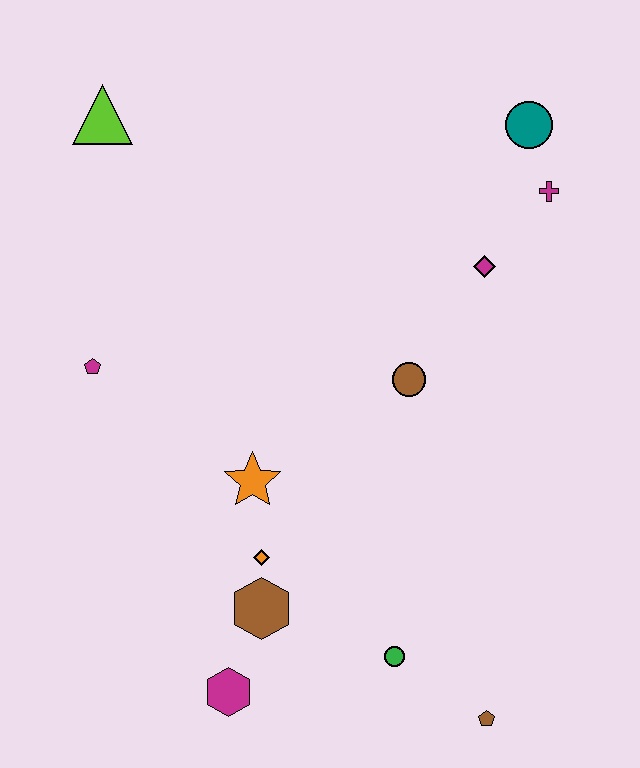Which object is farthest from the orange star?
The teal circle is farthest from the orange star.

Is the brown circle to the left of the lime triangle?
No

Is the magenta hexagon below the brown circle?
Yes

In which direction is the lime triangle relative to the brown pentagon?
The lime triangle is above the brown pentagon.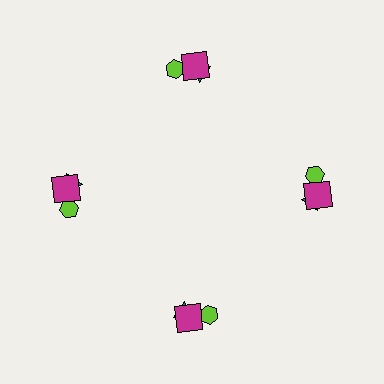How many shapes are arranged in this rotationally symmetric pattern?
There are 12 shapes, arranged in 4 groups of 3.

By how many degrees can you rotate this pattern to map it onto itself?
The pattern maps onto itself every 90 degrees of rotation.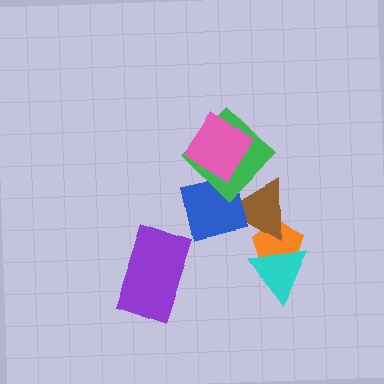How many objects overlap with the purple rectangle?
0 objects overlap with the purple rectangle.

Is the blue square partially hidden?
Yes, it is partially covered by another shape.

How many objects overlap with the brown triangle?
3 objects overlap with the brown triangle.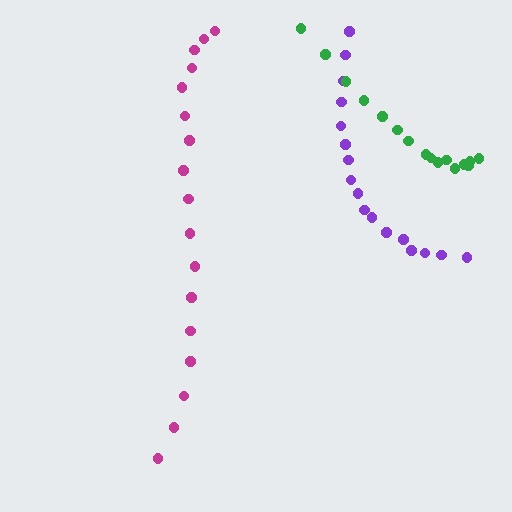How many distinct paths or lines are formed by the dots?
There are 3 distinct paths.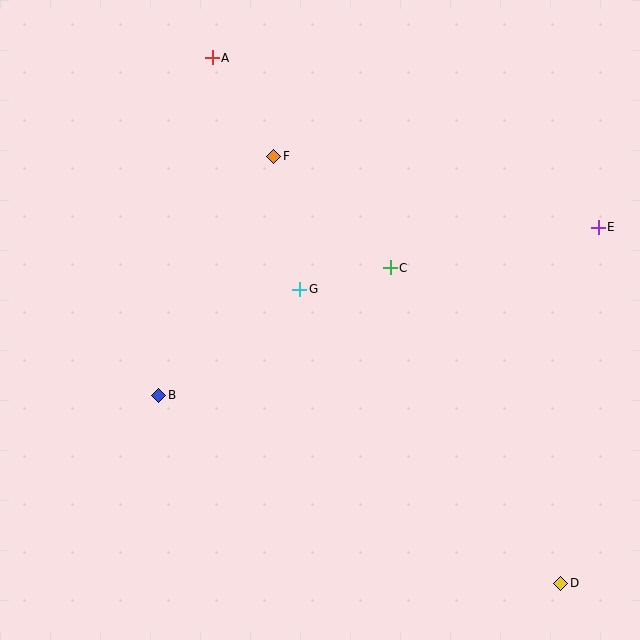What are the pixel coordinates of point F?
Point F is at (274, 156).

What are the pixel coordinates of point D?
Point D is at (561, 583).